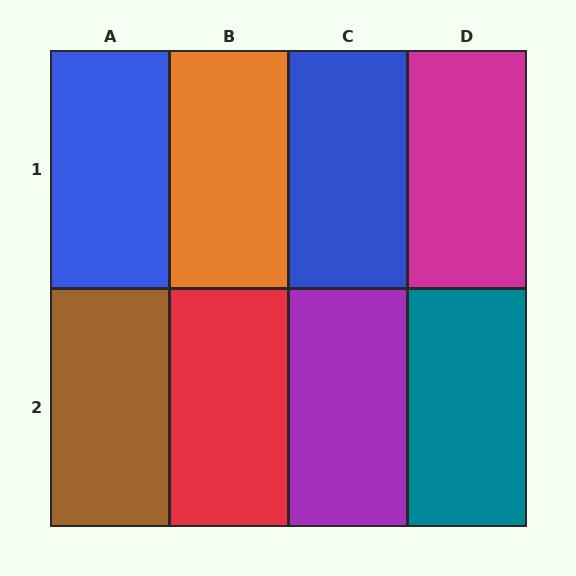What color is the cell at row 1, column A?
Blue.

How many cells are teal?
1 cell is teal.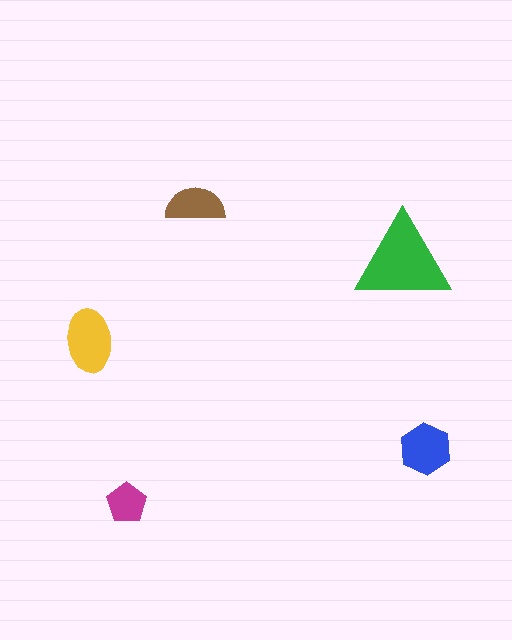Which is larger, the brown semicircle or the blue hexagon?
The blue hexagon.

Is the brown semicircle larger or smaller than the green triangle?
Smaller.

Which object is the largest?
The green triangle.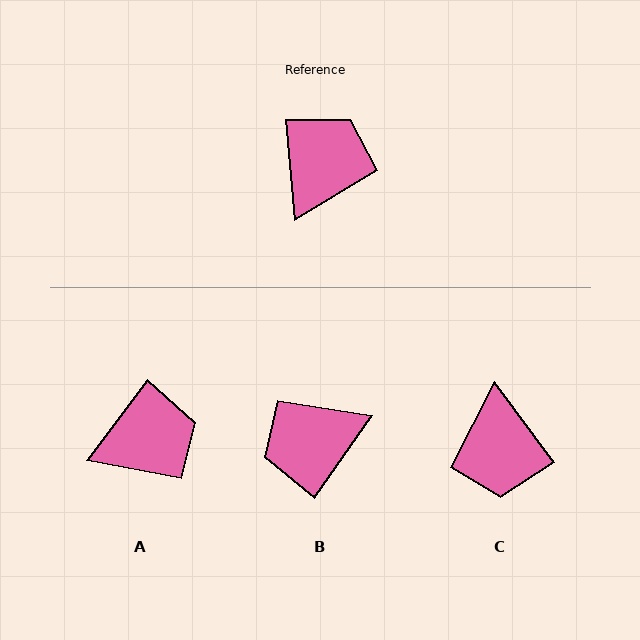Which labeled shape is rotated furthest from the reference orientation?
C, about 148 degrees away.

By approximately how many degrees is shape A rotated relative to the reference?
Approximately 42 degrees clockwise.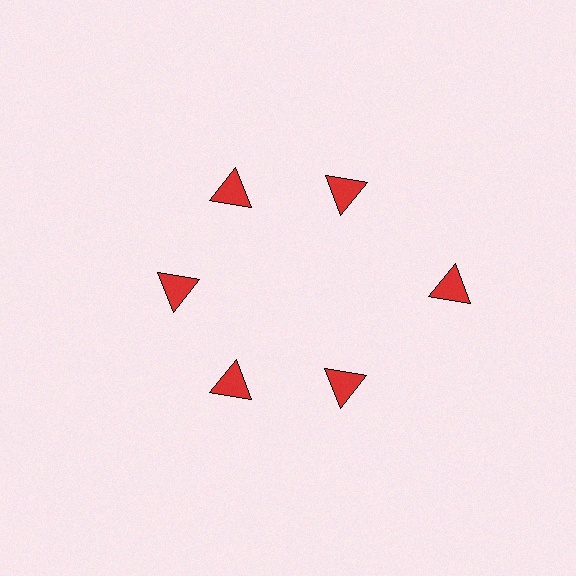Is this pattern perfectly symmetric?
No. The 6 red triangles are arranged in a ring, but one element near the 3 o'clock position is pushed outward from the center, breaking the 6-fold rotational symmetry.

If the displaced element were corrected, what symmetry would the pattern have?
It would have 6-fold rotational symmetry — the pattern would map onto itself every 60 degrees.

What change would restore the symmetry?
The symmetry would be restored by moving it inward, back onto the ring so that all 6 triangles sit at equal angles and equal distance from the center.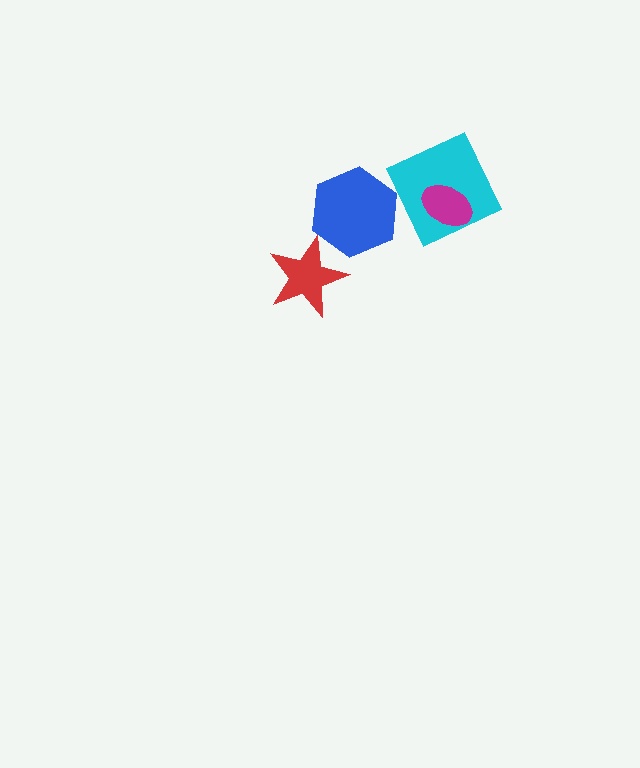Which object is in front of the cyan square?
The magenta ellipse is in front of the cyan square.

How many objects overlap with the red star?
0 objects overlap with the red star.